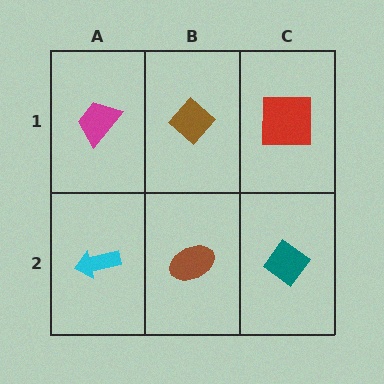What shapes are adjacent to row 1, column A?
A cyan arrow (row 2, column A), a brown diamond (row 1, column B).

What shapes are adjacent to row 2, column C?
A red square (row 1, column C), a brown ellipse (row 2, column B).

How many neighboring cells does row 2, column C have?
2.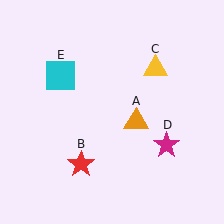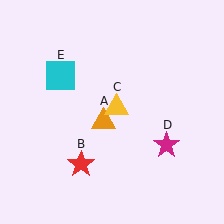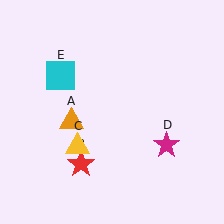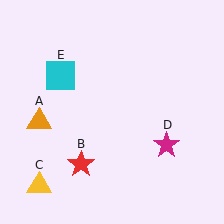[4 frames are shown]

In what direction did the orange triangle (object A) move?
The orange triangle (object A) moved left.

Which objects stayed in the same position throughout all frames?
Red star (object B) and magenta star (object D) and cyan square (object E) remained stationary.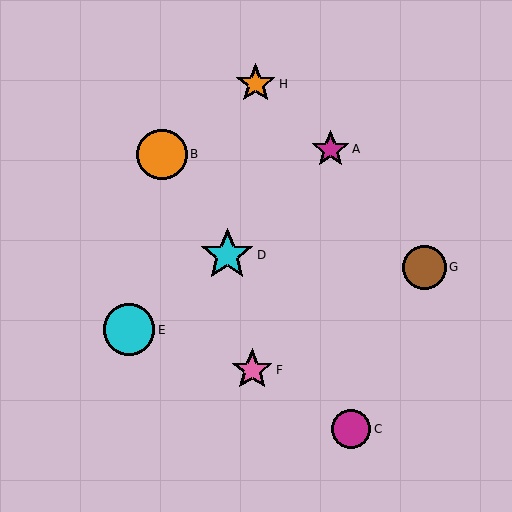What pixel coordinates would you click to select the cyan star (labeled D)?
Click at (227, 255) to select the cyan star D.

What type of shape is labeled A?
Shape A is a magenta star.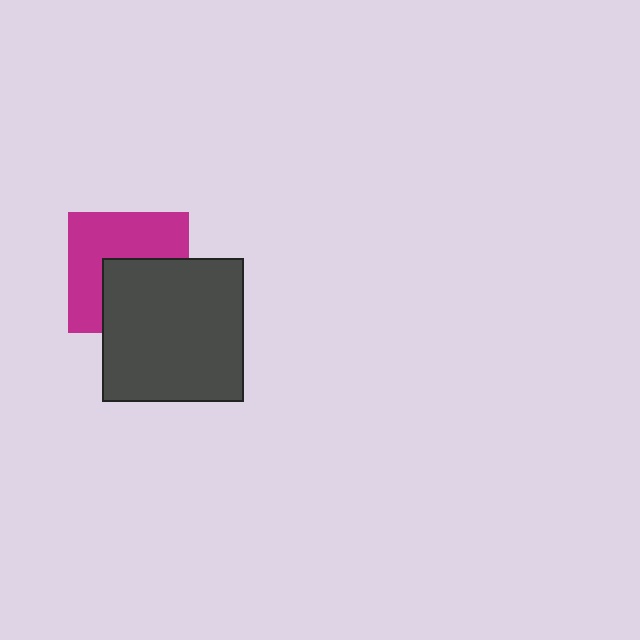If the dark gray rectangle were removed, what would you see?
You would see the complete magenta square.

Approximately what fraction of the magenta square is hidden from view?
Roughly 45% of the magenta square is hidden behind the dark gray rectangle.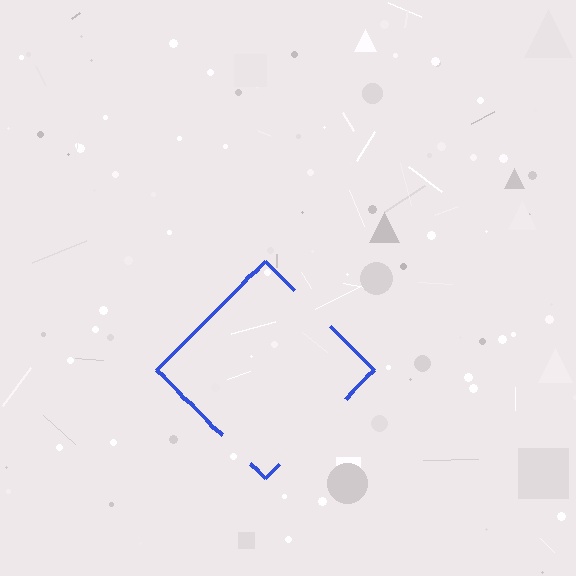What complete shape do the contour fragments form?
The contour fragments form a diamond.